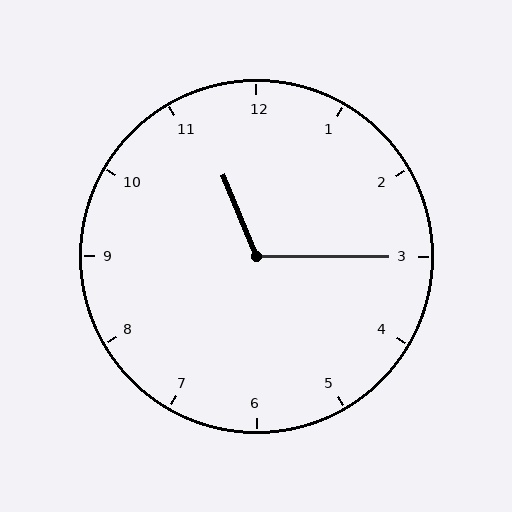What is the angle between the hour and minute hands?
Approximately 112 degrees.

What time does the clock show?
11:15.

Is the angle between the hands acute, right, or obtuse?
It is obtuse.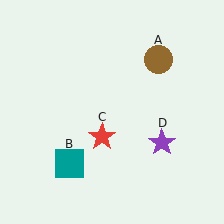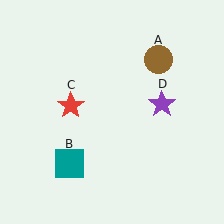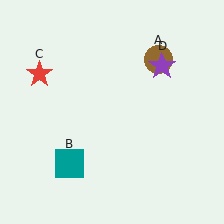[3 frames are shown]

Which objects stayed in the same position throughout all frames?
Brown circle (object A) and teal square (object B) remained stationary.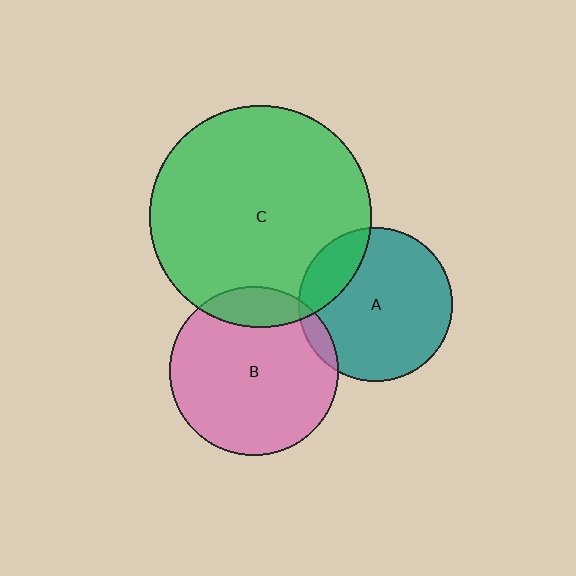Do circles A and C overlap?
Yes.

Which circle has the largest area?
Circle C (green).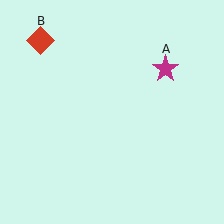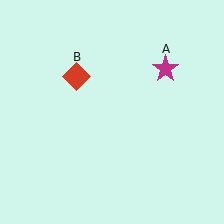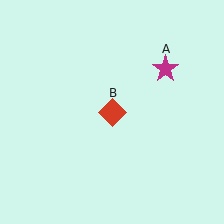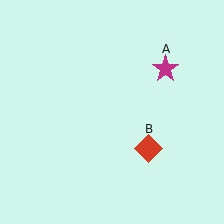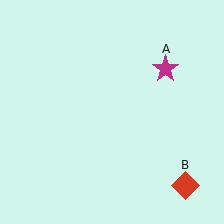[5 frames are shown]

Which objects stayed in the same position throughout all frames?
Magenta star (object A) remained stationary.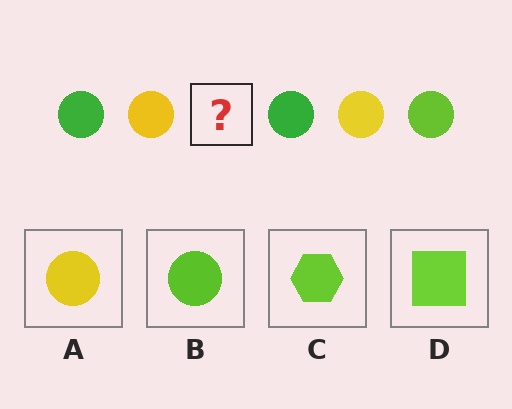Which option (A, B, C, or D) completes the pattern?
B.